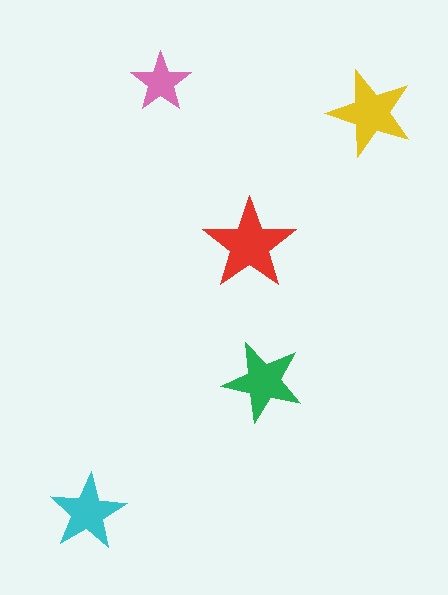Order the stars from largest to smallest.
the red one, the yellow one, the green one, the cyan one, the pink one.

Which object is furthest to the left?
The cyan star is leftmost.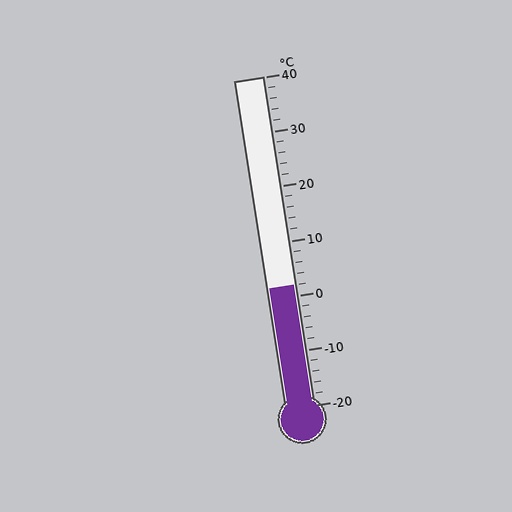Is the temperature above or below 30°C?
The temperature is below 30°C.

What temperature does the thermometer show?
The thermometer shows approximately 2°C.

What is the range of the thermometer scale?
The thermometer scale ranges from -20°C to 40°C.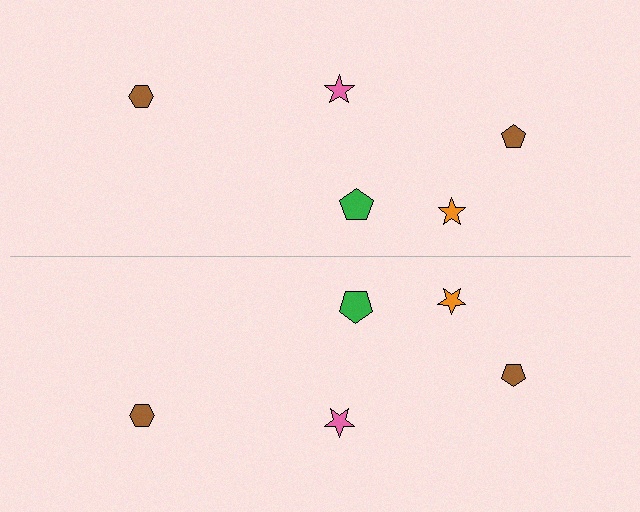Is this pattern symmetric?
Yes, this pattern has bilateral (reflection) symmetry.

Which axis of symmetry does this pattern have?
The pattern has a horizontal axis of symmetry running through the center of the image.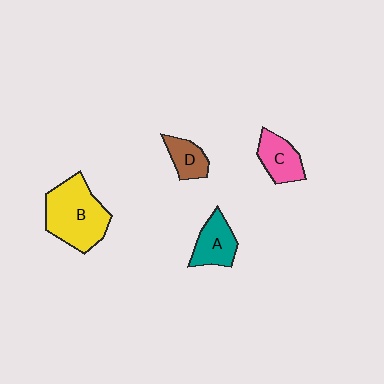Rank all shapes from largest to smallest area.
From largest to smallest: B (yellow), A (teal), C (pink), D (brown).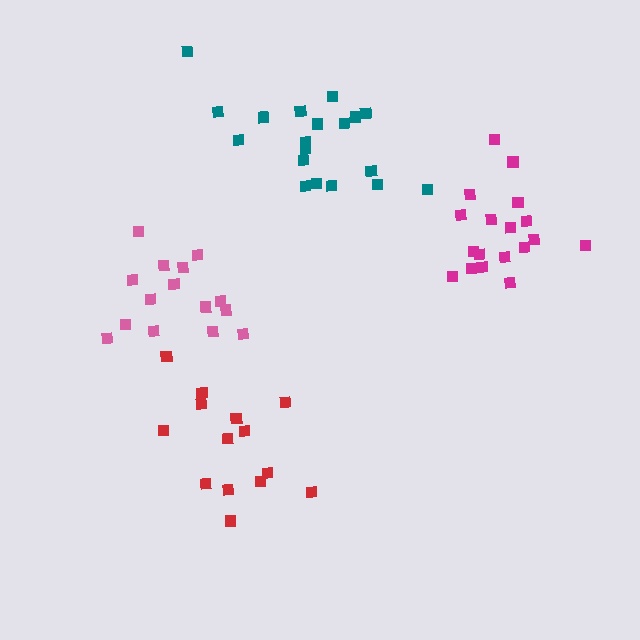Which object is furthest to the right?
The magenta cluster is rightmost.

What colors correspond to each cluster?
The clusters are colored: red, pink, magenta, teal.